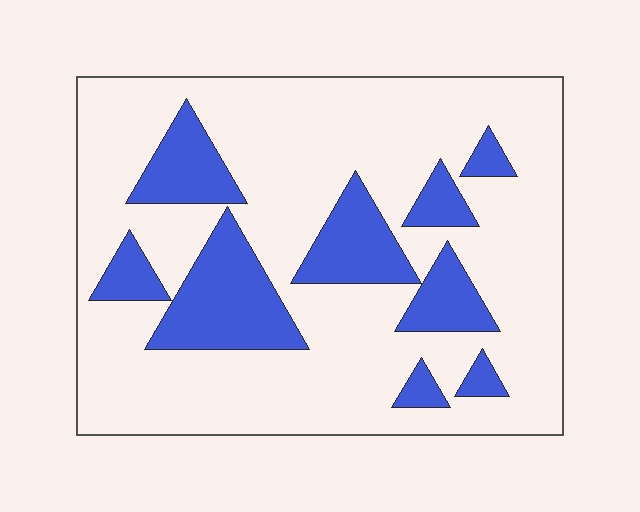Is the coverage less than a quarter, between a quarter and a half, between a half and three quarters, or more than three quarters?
Less than a quarter.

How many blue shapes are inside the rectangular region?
9.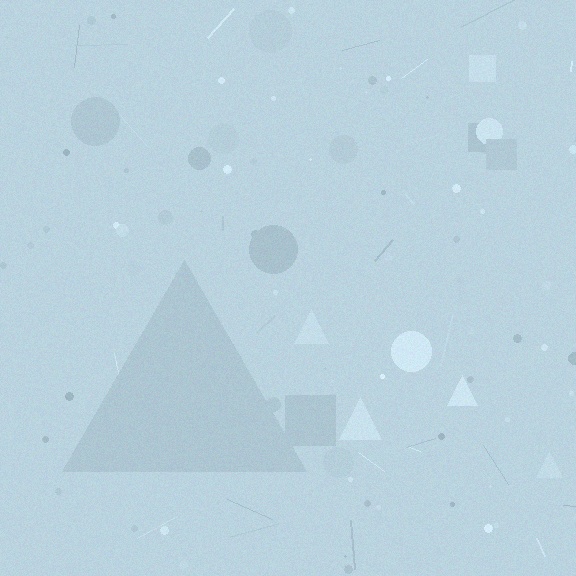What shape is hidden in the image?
A triangle is hidden in the image.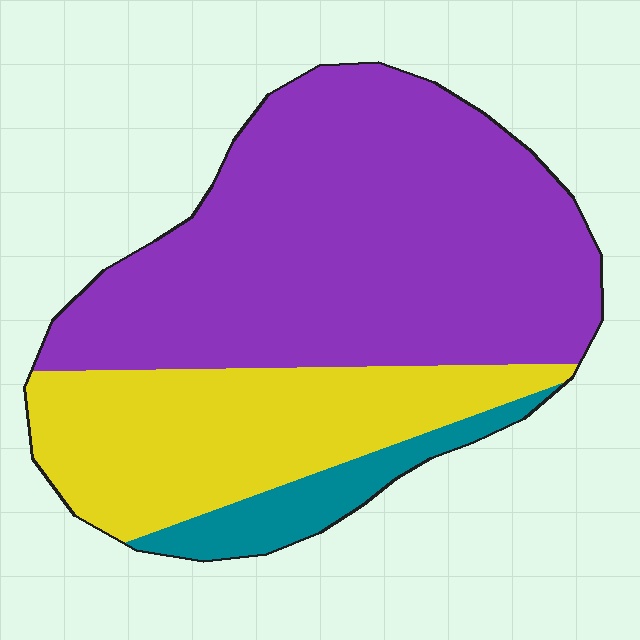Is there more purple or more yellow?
Purple.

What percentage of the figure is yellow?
Yellow covers about 30% of the figure.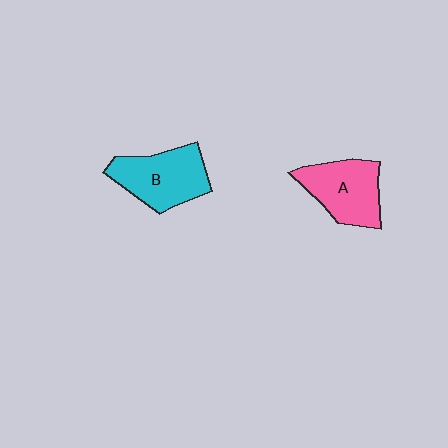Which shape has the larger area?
Shape B (cyan).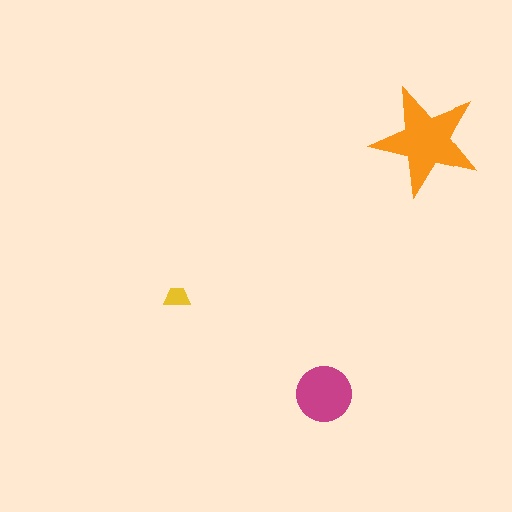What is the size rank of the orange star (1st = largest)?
1st.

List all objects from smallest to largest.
The yellow trapezoid, the magenta circle, the orange star.